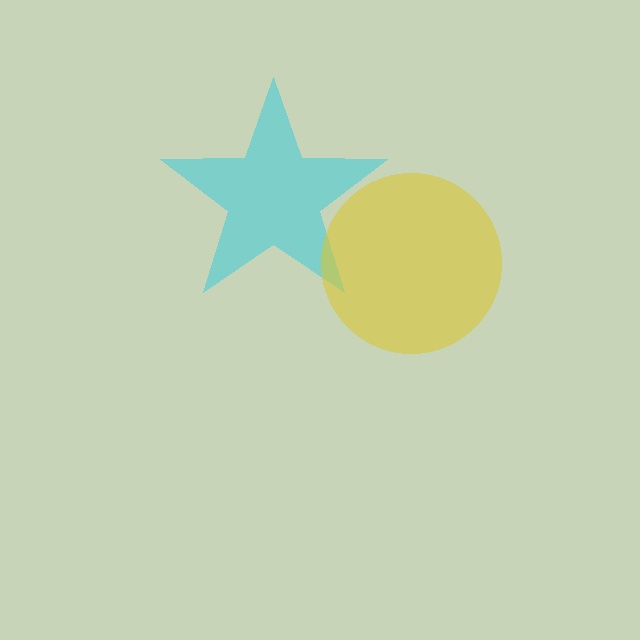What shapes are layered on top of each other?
The layered shapes are: a cyan star, a yellow circle.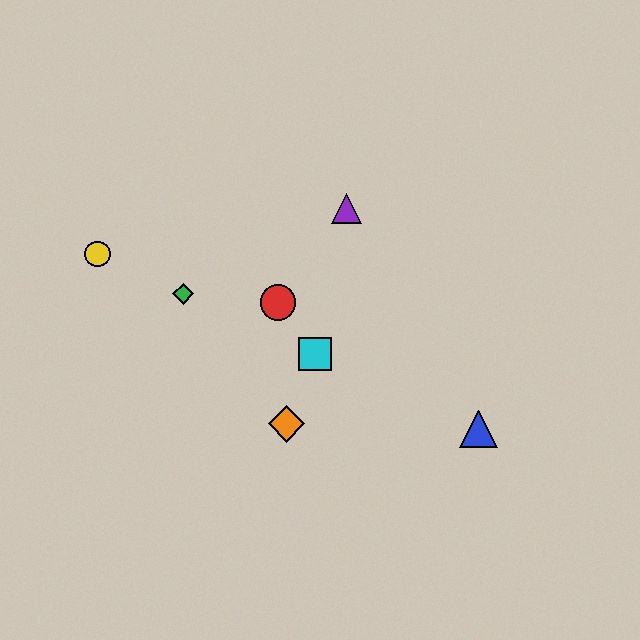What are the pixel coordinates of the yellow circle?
The yellow circle is at (97, 255).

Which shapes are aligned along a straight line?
The blue triangle, the green diamond, the yellow circle, the cyan square are aligned along a straight line.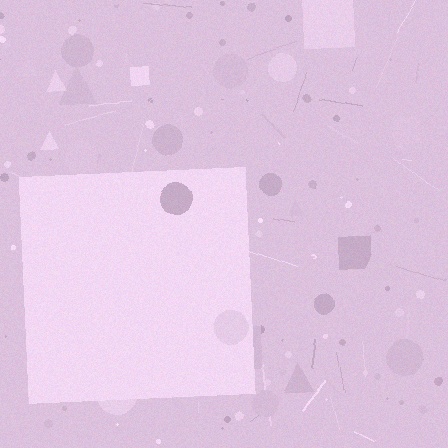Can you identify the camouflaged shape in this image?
The camouflaged shape is a square.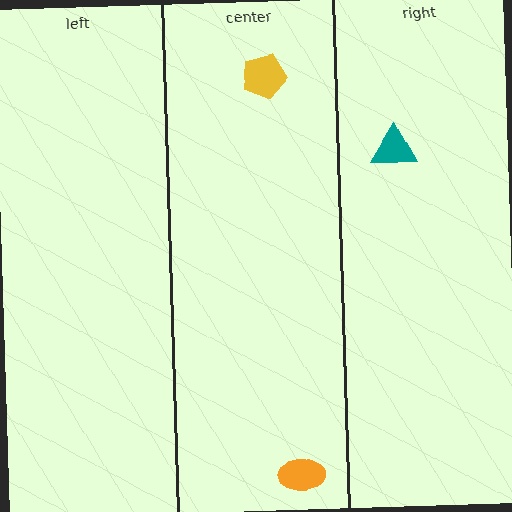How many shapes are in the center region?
2.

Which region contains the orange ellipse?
The center region.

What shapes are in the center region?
The yellow pentagon, the orange ellipse.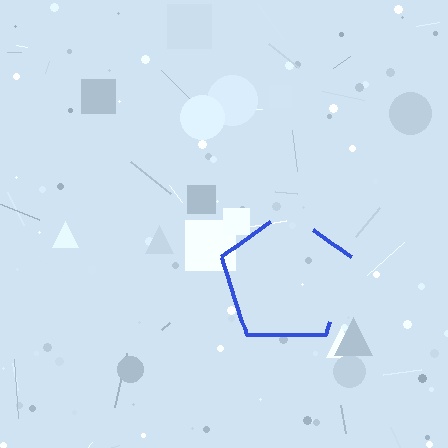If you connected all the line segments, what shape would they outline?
They would outline a pentagon.